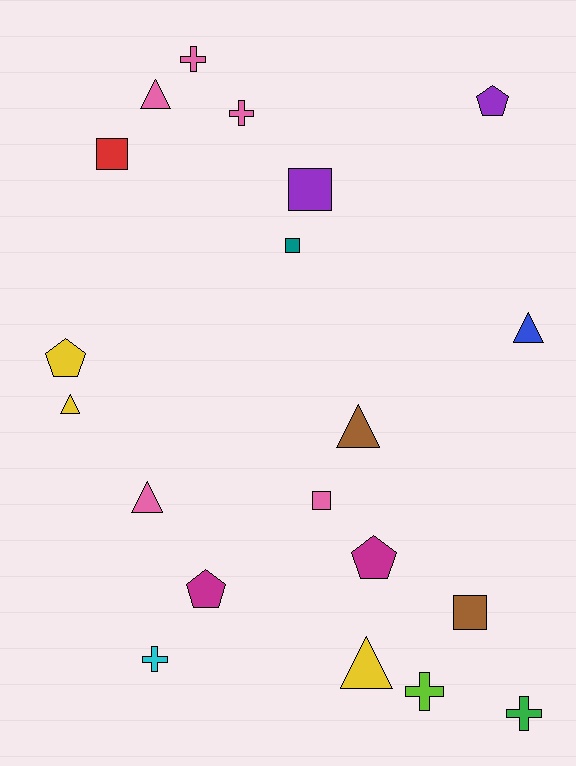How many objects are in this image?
There are 20 objects.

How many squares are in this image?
There are 5 squares.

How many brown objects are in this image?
There are 2 brown objects.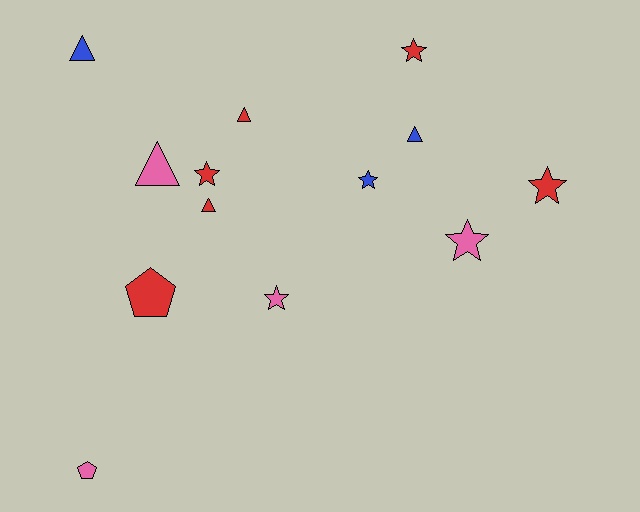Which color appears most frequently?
Red, with 6 objects.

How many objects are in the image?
There are 13 objects.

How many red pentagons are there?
There is 1 red pentagon.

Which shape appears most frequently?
Star, with 6 objects.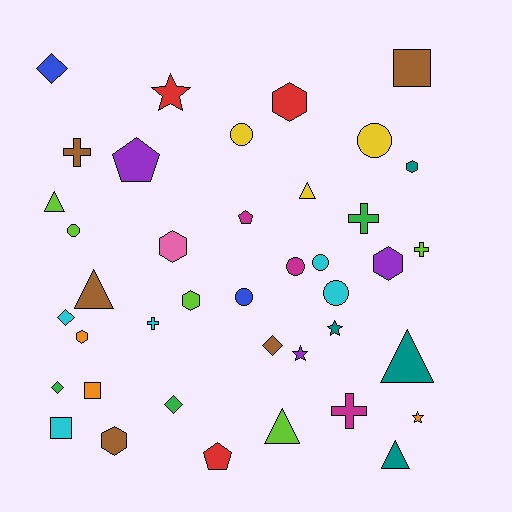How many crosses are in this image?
There are 5 crosses.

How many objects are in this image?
There are 40 objects.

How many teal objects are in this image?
There are 4 teal objects.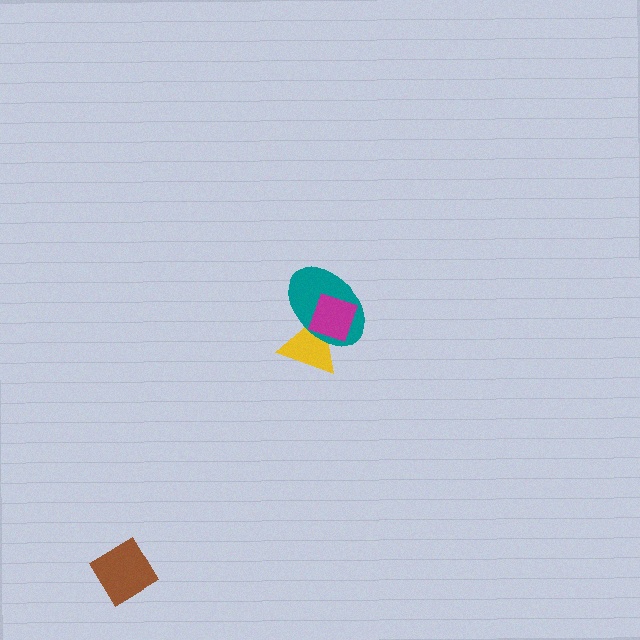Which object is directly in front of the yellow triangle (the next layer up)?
The teal ellipse is directly in front of the yellow triangle.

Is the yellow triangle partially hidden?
Yes, it is partially covered by another shape.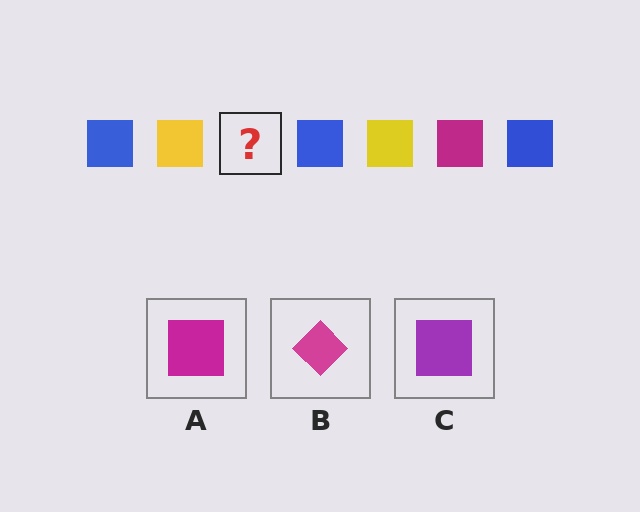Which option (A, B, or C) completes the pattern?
A.